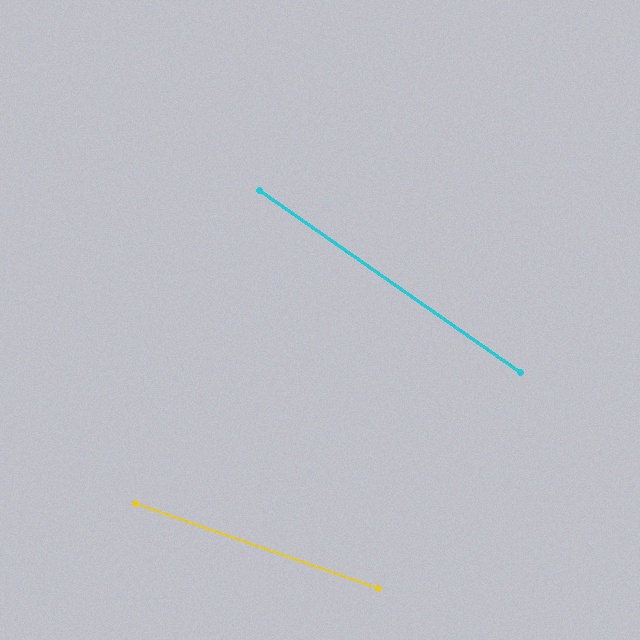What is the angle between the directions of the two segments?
Approximately 16 degrees.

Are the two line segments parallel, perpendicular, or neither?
Neither parallel nor perpendicular — they differ by about 16°.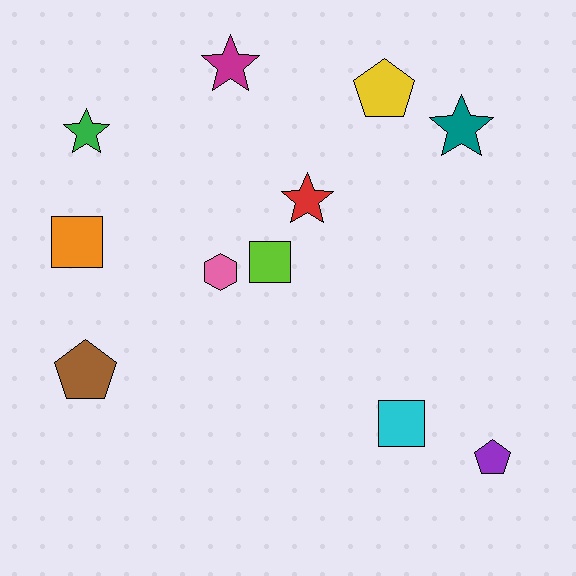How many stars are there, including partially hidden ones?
There are 4 stars.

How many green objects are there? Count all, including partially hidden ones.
There is 1 green object.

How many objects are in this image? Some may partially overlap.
There are 11 objects.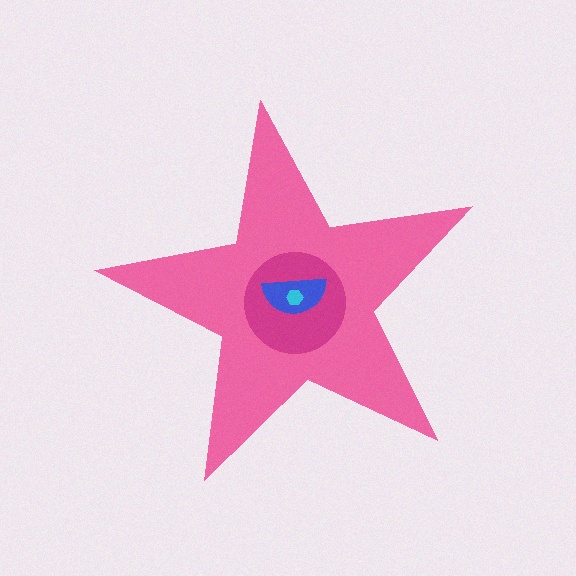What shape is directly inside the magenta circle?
The blue semicircle.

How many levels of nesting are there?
4.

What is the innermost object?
The cyan hexagon.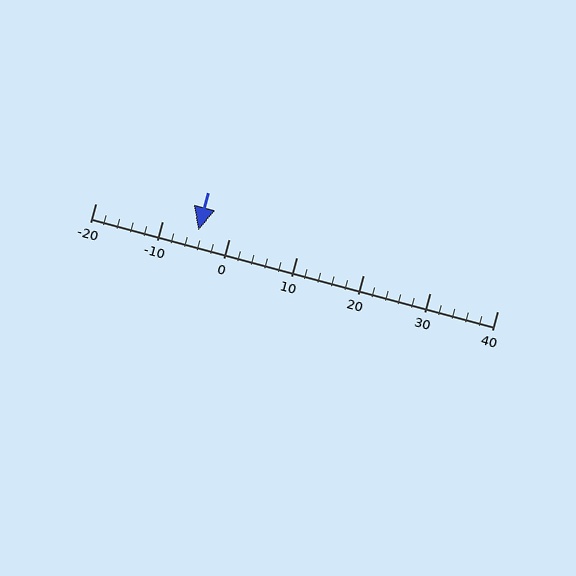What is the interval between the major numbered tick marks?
The major tick marks are spaced 10 units apart.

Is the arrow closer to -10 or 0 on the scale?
The arrow is closer to 0.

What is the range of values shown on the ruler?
The ruler shows values from -20 to 40.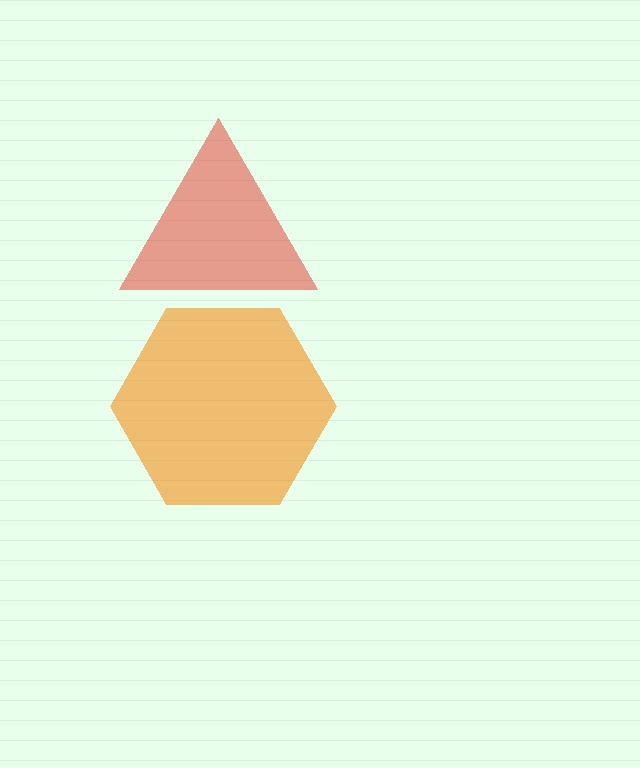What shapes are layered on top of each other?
The layered shapes are: an orange hexagon, a red triangle.